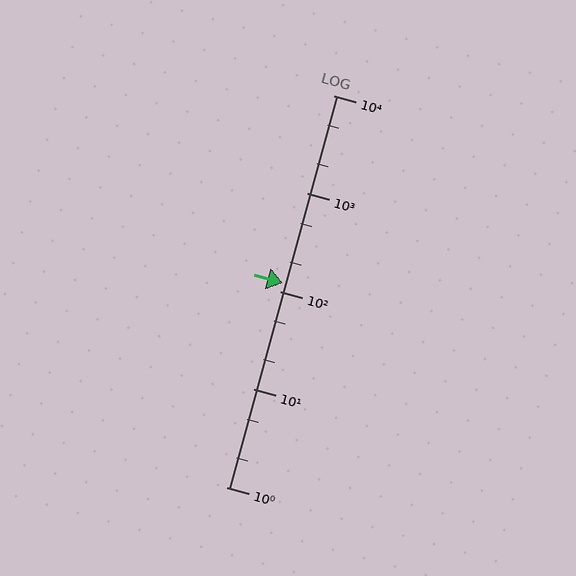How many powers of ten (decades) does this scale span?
The scale spans 4 decades, from 1 to 10000.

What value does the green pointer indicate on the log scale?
The pointer indicates approximately 120.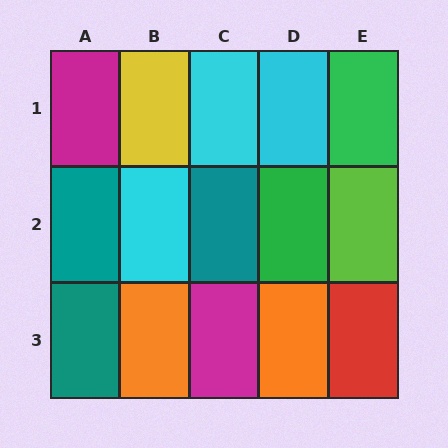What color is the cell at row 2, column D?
Green.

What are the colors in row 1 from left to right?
Magenta, yellow, cyan, cyan, green.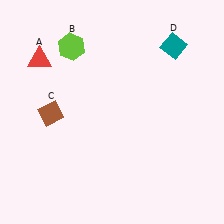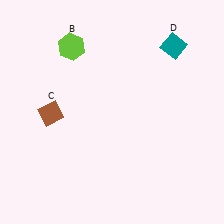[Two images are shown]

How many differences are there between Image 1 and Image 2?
There is 1 difference between the two images.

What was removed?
The red triangle (A) was removed in Image 2.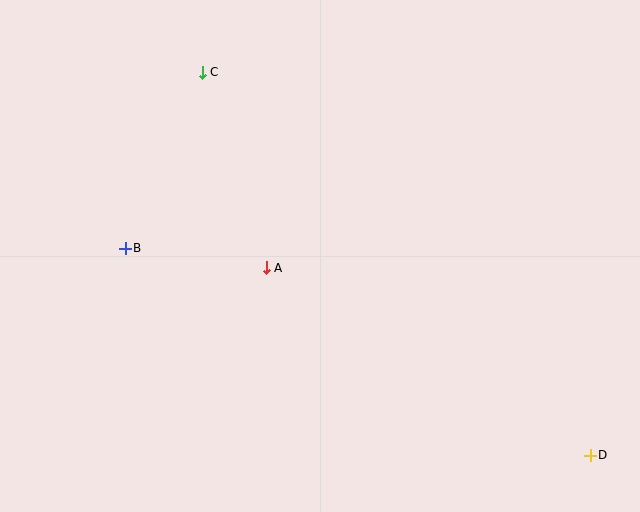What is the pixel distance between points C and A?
The distance between C and A is 206 pixels.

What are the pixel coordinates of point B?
Point B is at (125, 248).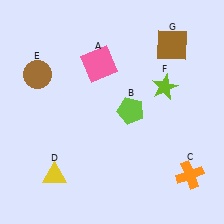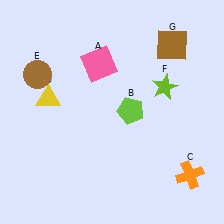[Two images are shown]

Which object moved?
The yellow triangle (D) moved up.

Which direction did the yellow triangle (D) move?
The yellow triangle (D) moved up.